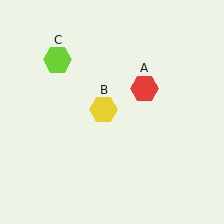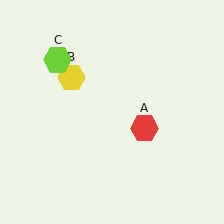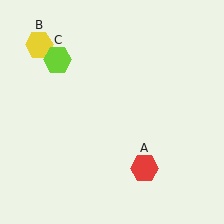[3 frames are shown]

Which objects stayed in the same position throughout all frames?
Lime hexagon (object C) remained stationary.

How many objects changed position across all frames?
2 objects changed position: red hexagon (object A), yellow hexagon (object B).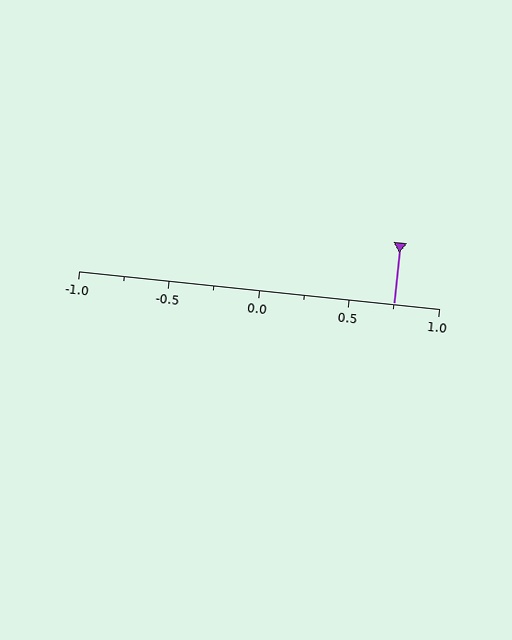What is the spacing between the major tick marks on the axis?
The major ticks are spaced 0.5 apart.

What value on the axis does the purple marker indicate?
The marker indicates approximately 0.75.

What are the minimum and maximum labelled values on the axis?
The axis runs from -1.0 to 1.0.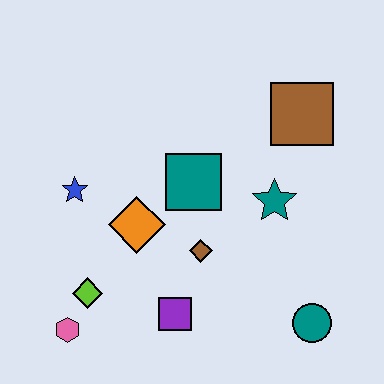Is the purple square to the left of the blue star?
No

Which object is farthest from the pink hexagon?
The brown square is farthest from the pink hexagon.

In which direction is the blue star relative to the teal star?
The blue star is to the left of the teal star.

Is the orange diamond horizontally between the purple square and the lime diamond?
Yes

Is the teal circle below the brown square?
Yes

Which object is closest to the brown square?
The teal star is closest to the brown square.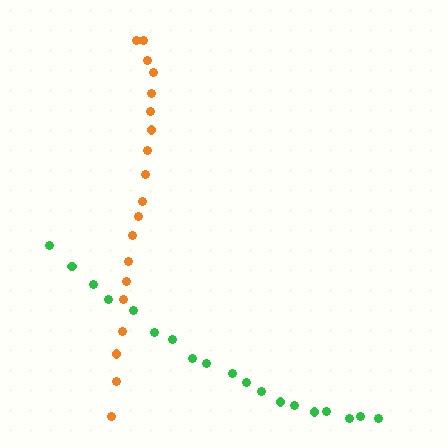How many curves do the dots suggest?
There are 2 distinct paths.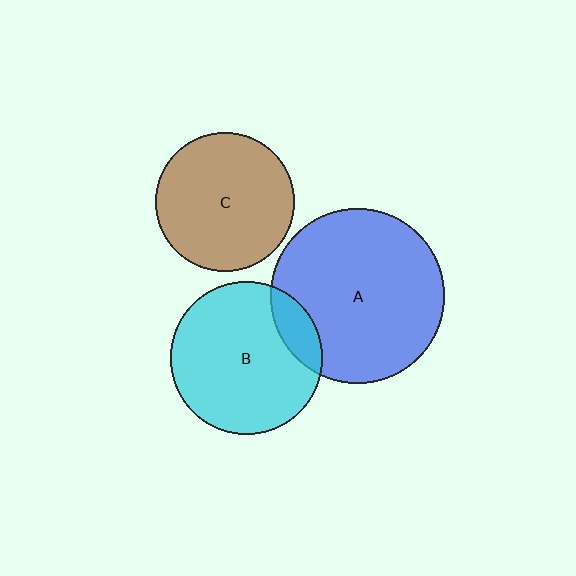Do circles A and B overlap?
Yes.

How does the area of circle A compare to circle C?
Approximately 1.6 times.